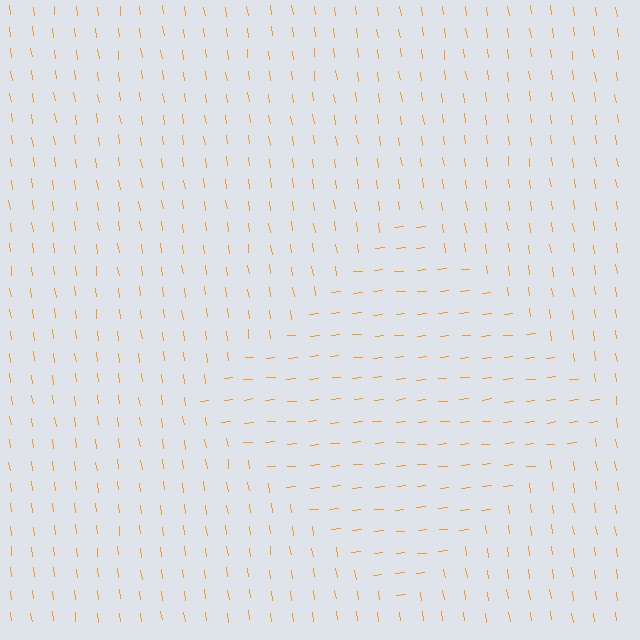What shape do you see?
I see a diamond.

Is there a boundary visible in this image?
Yes, there is a texture boundary formed by a change in line orientation.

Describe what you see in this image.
The image is filled with small orange line segments. A diamond region in the image has lines oriented differently from the surrounding lines, creating a visible texture boundary.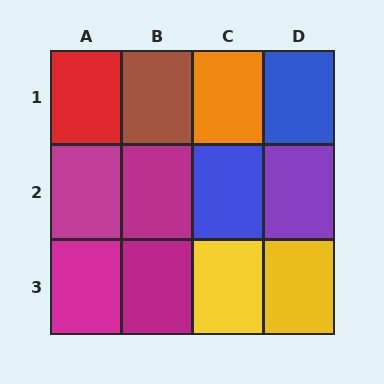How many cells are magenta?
4 cells are magenta.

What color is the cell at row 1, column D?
Blue.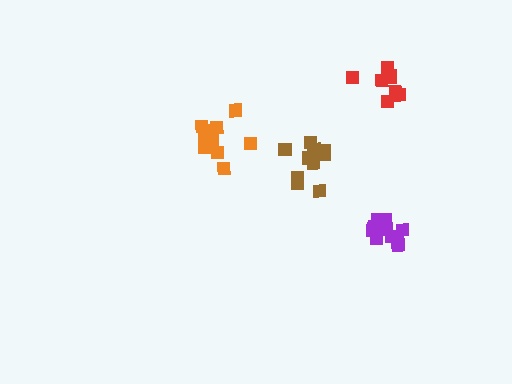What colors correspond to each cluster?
The clusters are colored: red, orange, purple, brown.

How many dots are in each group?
Group 1: 9 dots, Group 2: 10 dots, Group 3: 12 dots, Group 4: 11 dots (42 total).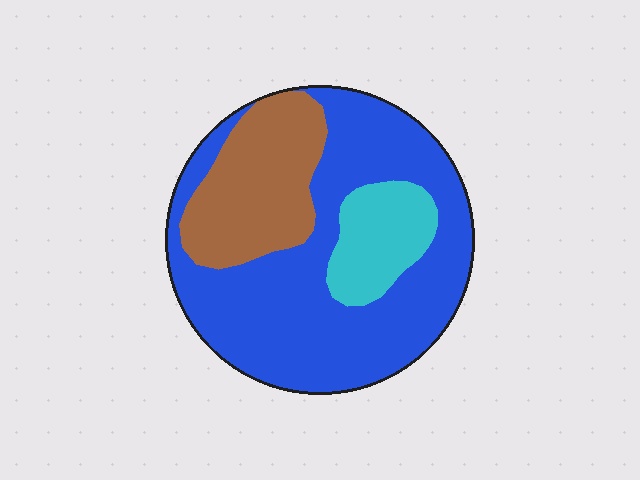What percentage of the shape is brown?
Brown takes up about one quarter (1/4) of the shape.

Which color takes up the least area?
Cyan, at roughly 15%.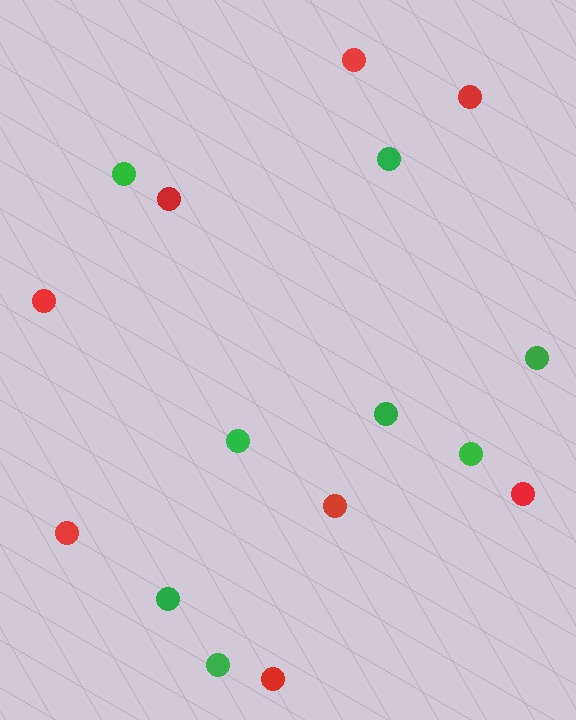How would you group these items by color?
There are 2 groups: one group of red circles (8) and one group of green circles (8).